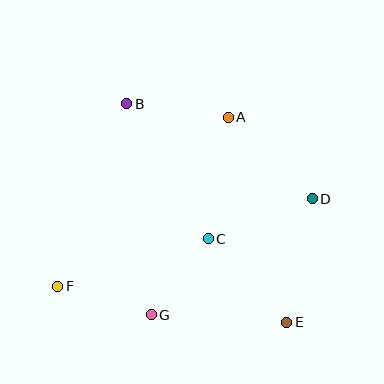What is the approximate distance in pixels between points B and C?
The distance between B and C is approximately 157 pixels.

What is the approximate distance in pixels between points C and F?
The distance between C and F is approximately 157 pixels.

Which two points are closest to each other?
Points C and G are closest to each other.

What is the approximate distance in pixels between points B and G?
The distance between B and G is approximately 213 pixels.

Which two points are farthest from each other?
Points B and E are farthest from each other.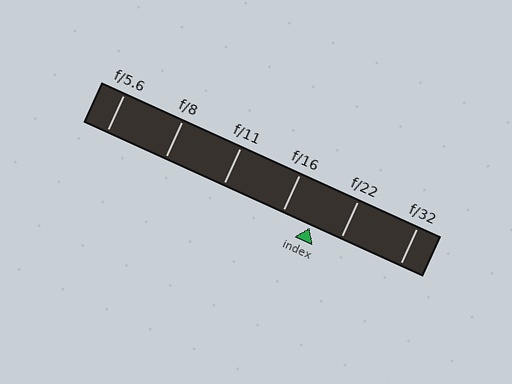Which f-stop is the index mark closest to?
The index mark is closest to f/16.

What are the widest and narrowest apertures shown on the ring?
The widest aperture shown is f/5.6 and the narrowest is f/32.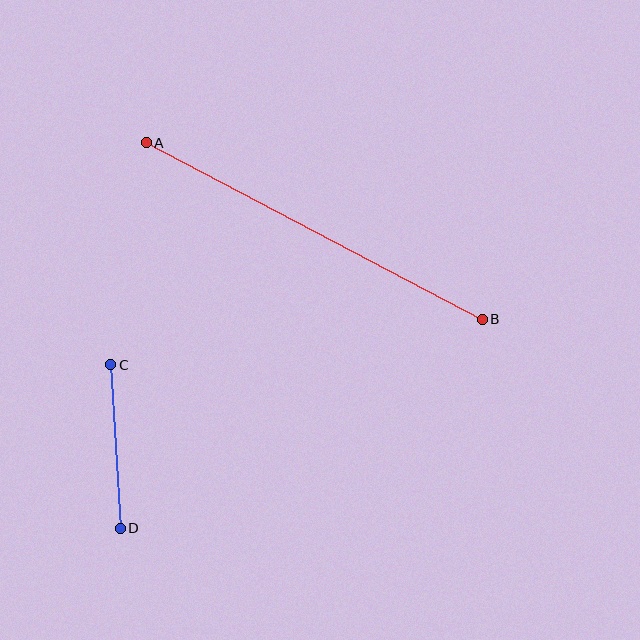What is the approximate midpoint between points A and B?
The midpoint is at approximately (314, 231) pixels.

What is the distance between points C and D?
The distance is approximately 164 pixels.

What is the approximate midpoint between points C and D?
The midpoint is at approximately (116, 446) pixels.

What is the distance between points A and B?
The distance is approximately 380 pixels.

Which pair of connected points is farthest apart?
Points A and B are farthest apart.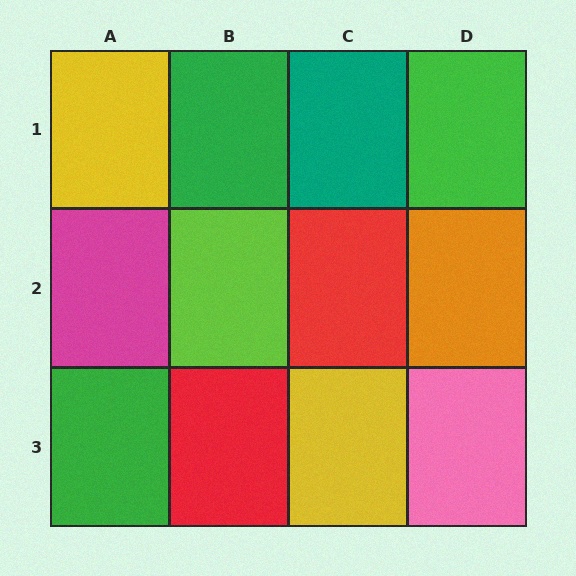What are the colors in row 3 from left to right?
Green, red, yellow, pink.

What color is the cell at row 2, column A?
Magenta.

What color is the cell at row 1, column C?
Teal.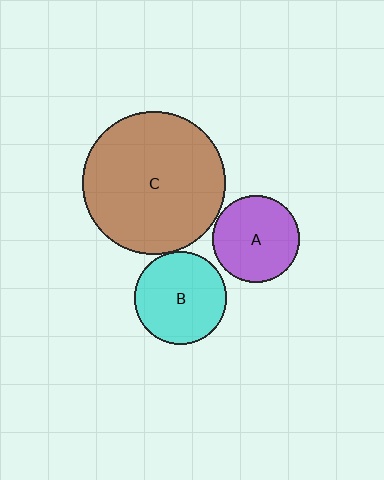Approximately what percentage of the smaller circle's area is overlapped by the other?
Approximately 5%.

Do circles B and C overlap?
Yes.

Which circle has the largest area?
Circle C (brown).